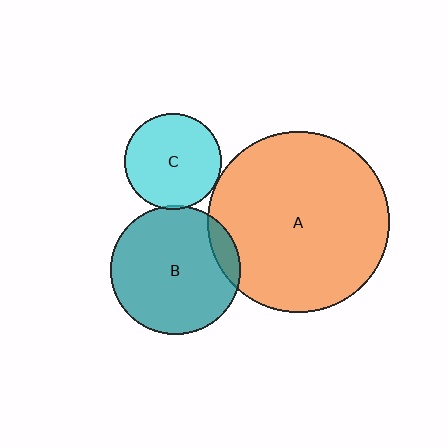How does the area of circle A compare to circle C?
Approximately 3.5 times.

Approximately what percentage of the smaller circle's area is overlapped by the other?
Approximately 5%.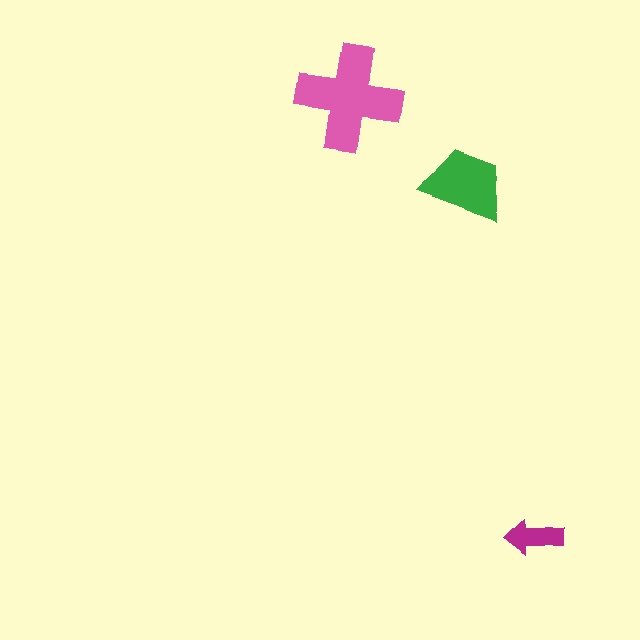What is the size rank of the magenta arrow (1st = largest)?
3rd.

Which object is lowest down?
The magenta arrow is bottommost.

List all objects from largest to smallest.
The pink cross, the green trapezoid, the magenta arrow.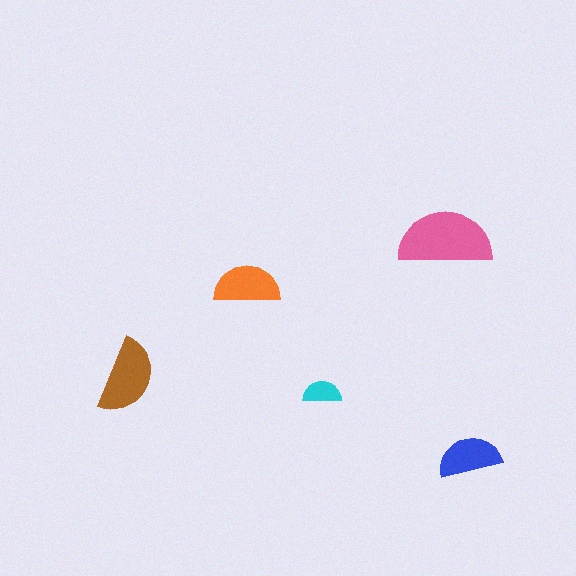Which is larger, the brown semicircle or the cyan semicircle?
The brown one.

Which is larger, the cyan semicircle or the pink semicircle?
The pink one.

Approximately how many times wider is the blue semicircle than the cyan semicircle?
About 1.5 times wider.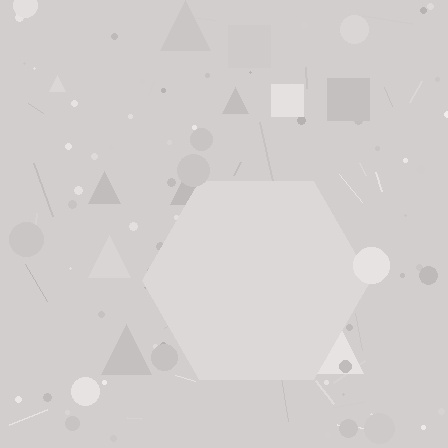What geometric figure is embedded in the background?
A hexagon is embedded in the background.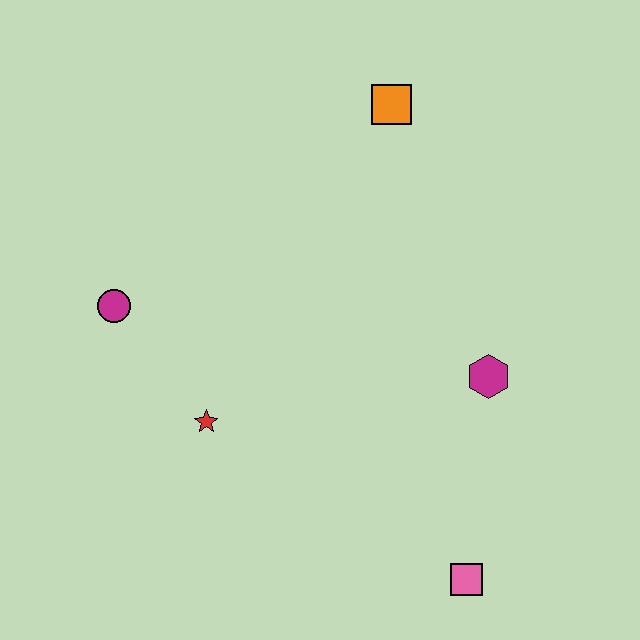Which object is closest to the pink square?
The magenta hexagon is closest to the pink square.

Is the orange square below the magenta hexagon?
No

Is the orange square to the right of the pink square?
No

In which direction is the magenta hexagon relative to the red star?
The magenta hexagon is to the right of the red star.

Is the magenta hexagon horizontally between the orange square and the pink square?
No